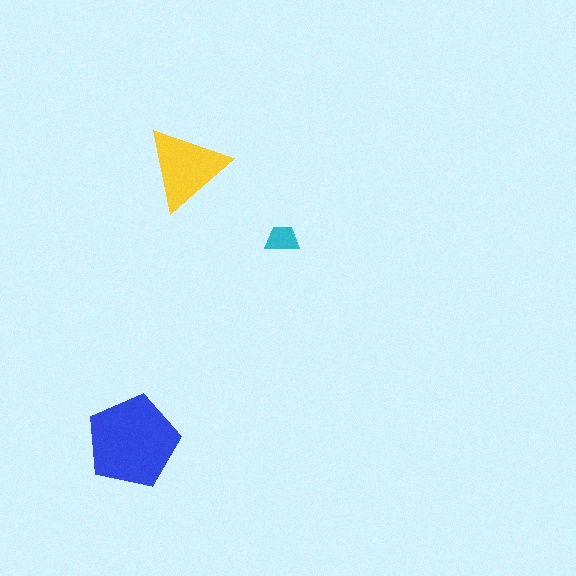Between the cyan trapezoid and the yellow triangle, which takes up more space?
The yellow triangle.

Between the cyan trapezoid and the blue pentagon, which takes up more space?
The blue pentagon.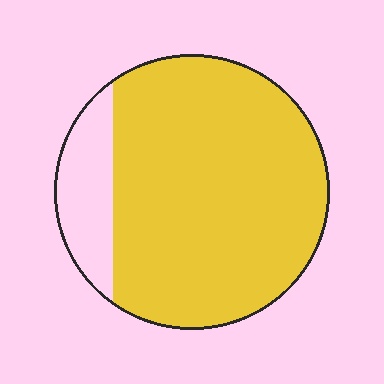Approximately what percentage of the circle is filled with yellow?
Approximately 85%.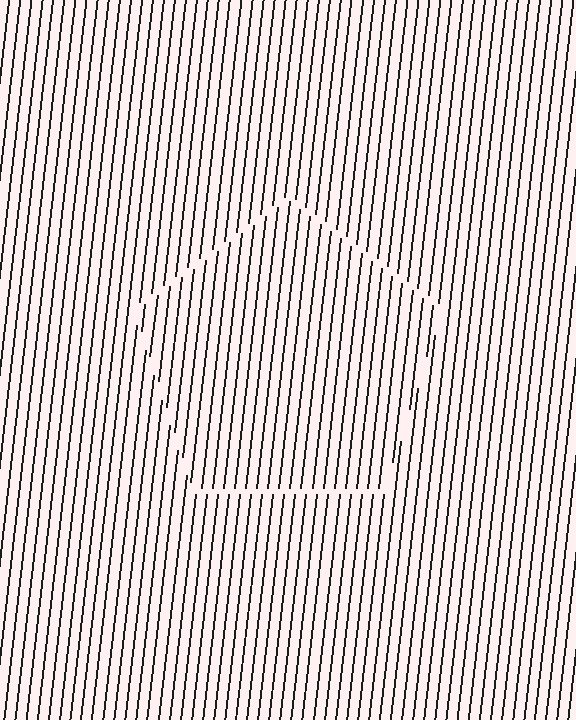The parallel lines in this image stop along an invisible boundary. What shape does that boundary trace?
An illusory pentagon. The interior of the shape contains the same grating, shifted by half a period — the contour is defined by the phase discontinuity where line-ends from the inner and outer gratings abut.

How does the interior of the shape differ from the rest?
The interior of the shape contains the same grating, shifted by half a period — the contour is defined by the phase discontinuity where line-ends from the inner and outer gratings abut.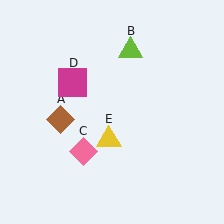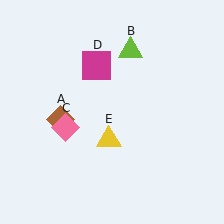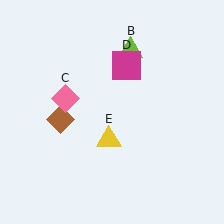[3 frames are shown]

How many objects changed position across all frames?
2 objects changed position: pink diamond (object C), magenta square (object D).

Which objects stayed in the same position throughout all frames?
Brown diamond (object A) and lime triangle (object B) and yellow triangle (object E) remained stationary.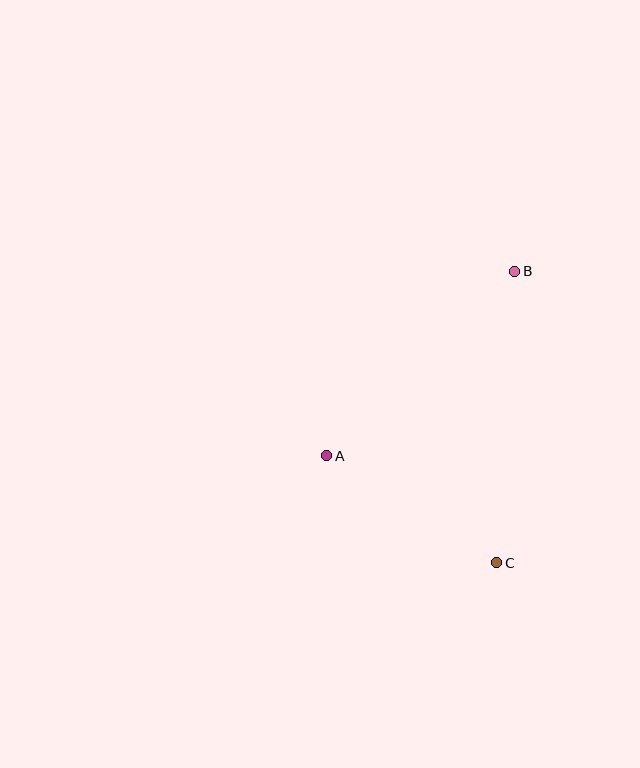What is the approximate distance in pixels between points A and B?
The distance between A and B is approximately 263 pixels.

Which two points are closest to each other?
Points A and C are closest to each other.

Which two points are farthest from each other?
Points B and C are farthest from each other.